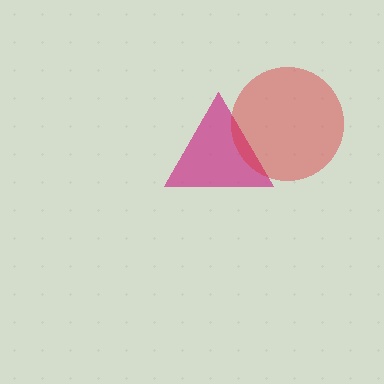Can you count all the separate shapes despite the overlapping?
Yes, there are 2 separate shapes.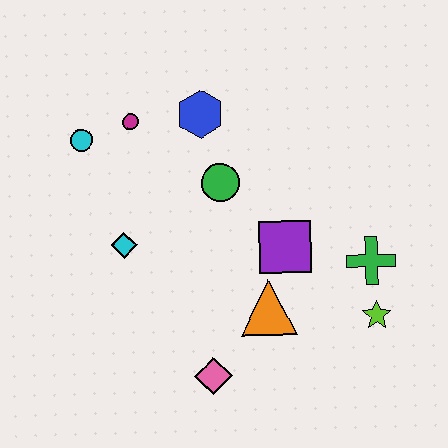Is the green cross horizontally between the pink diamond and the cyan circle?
No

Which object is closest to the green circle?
The blue hexagon is closest to the green circle.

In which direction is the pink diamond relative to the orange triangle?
The pink diamond is below the orange triangle.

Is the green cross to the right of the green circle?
Yes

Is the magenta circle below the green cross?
No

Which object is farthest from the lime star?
The cyan circle is farthest from the lime star.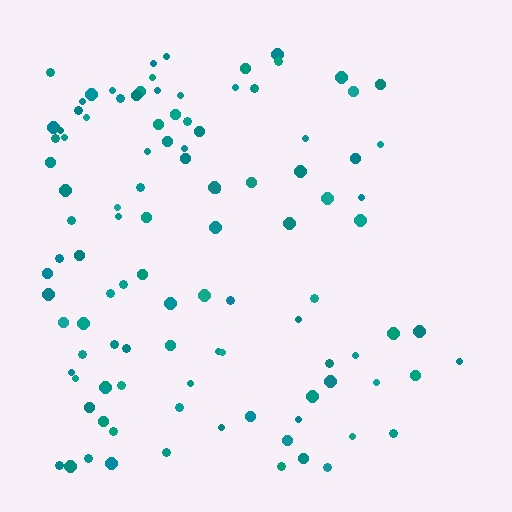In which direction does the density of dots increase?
From right to left, with the left side densest.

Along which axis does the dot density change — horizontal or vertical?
Horizontal.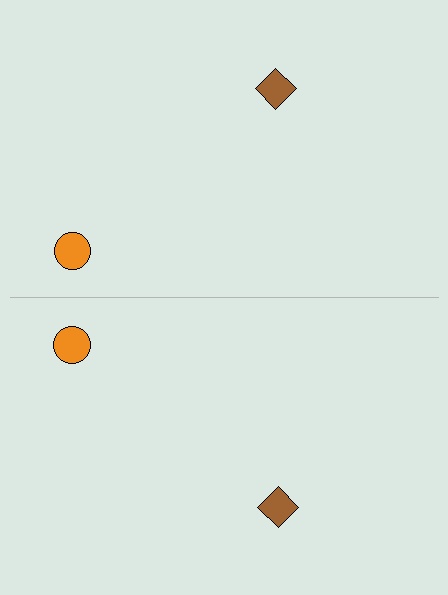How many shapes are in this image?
There are 4 shapes in this image.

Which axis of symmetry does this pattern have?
The pattern has a horizontal axis of symmetry running through the center of the image.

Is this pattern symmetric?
Yes, this pattern has bilateral (reflection) symmetry.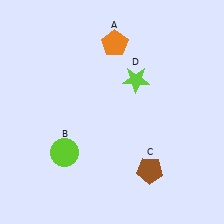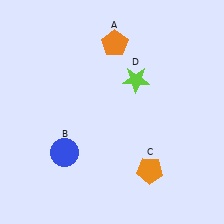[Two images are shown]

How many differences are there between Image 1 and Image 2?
There are 2 differences between the two images.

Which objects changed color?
B changed from lime to blue. C changed from brown to orange.